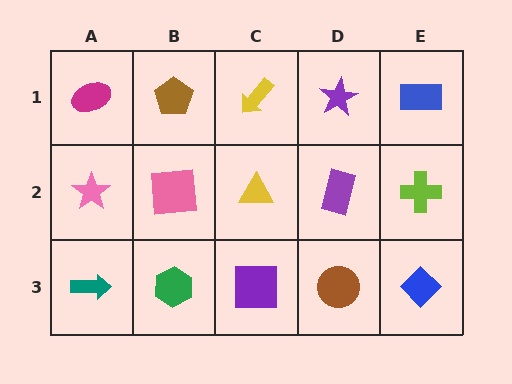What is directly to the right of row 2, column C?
A purple rectangle.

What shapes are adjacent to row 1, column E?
A lime cross (row 2, column E), a purple star (row 1, column D).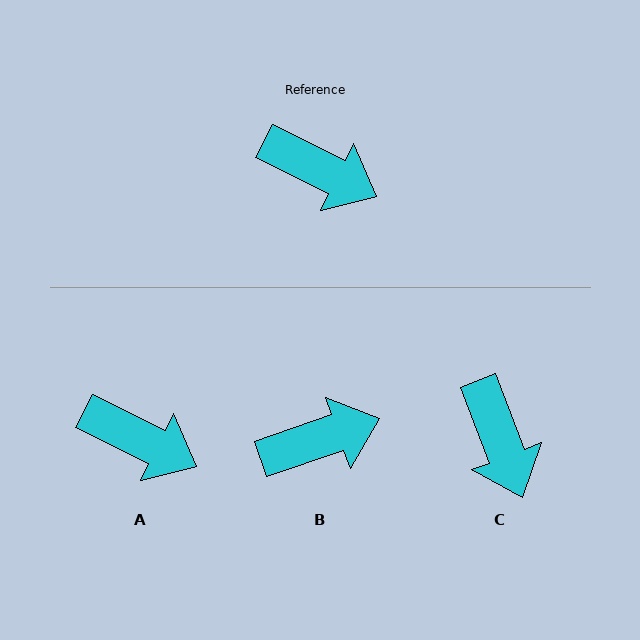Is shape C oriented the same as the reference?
No, it is off by about 43 degrees.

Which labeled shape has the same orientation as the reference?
A.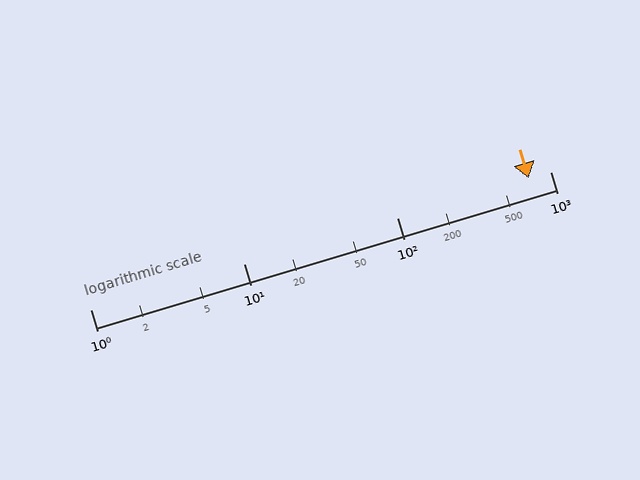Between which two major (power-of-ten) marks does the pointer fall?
The pointer is between 100 and 1000.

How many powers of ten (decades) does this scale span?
The scale spans 3 decades, from 1 to 1000.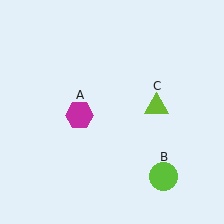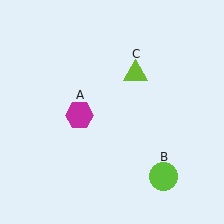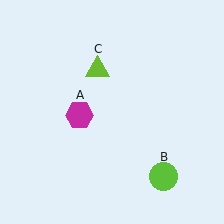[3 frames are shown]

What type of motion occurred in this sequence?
The lime triangle (object C) rotated counterclockwise around the center of the scene.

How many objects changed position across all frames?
1 object changed position: lime triangle (object C).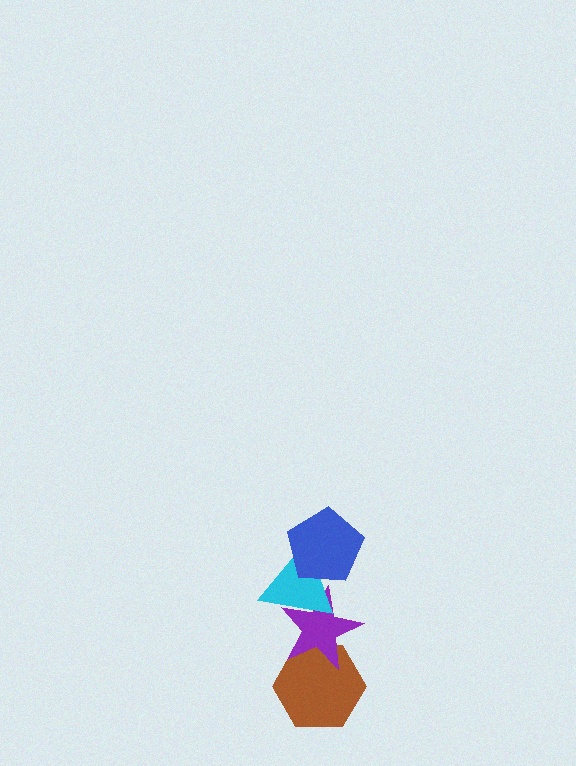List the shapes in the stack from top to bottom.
From top to bottom: the blue pentagon, the cyan triangle, the purple star, the brown hexagon.